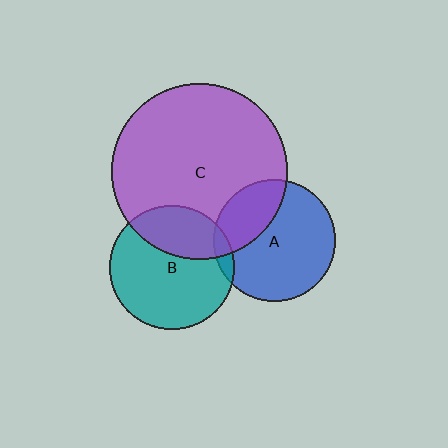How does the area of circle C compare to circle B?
Approximately 2.0 times.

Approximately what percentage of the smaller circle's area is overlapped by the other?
Approximately 30%.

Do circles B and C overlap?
Yes.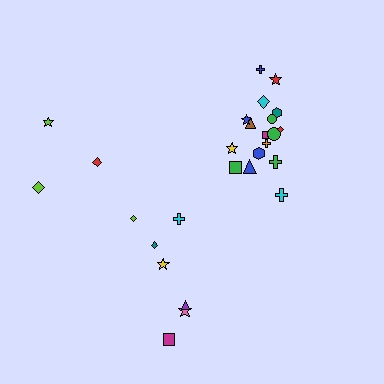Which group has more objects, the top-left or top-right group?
The top-right group.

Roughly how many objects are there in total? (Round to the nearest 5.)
Roughly 30 objects in total.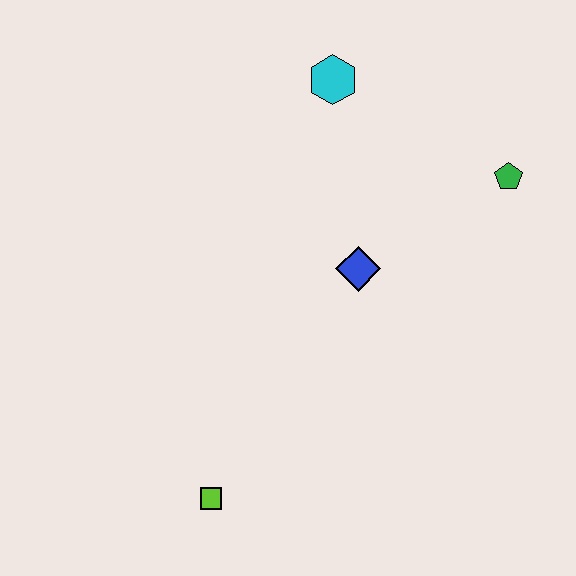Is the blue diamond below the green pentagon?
Yes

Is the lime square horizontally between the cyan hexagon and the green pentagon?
No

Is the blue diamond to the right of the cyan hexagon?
Yes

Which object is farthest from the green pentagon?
The lime square is farthest from the green pentagon.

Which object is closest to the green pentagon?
The blue diamond is closest to the green pentagon.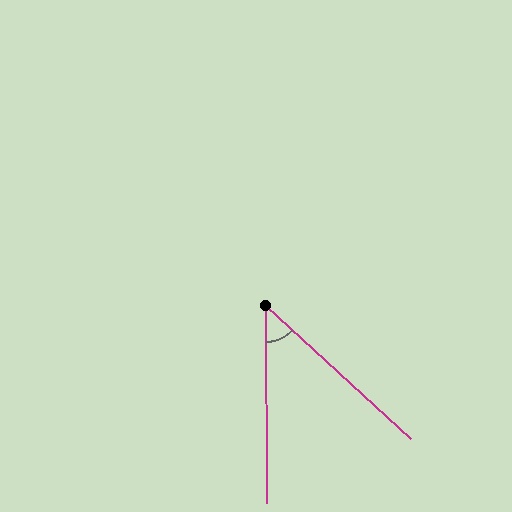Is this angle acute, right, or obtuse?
It is acute.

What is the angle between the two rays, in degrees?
Approximately 47 degrees.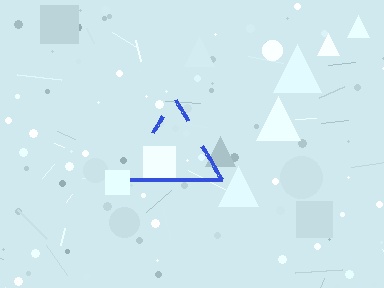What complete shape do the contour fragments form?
The contour fragments form a triangle.